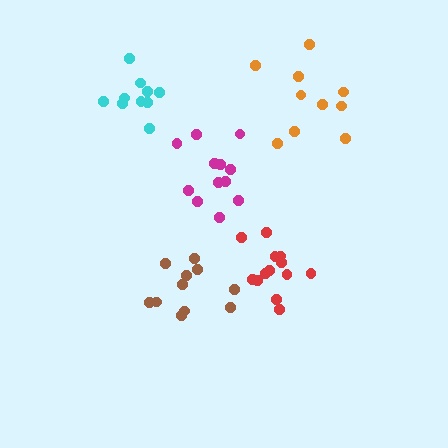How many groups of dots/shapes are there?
There are 5 groups.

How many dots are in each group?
Group 1: 10 dots, Group 2: 11 dots, Group 3: 13 dots, Group 4: 12 dots, Group 5: 10 dots (56 total).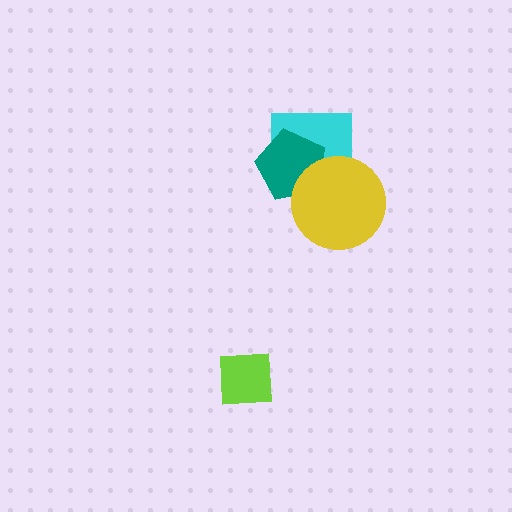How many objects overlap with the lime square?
0 objects overlap with the lime square.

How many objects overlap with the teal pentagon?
2 objects overlap with the teal pentagon.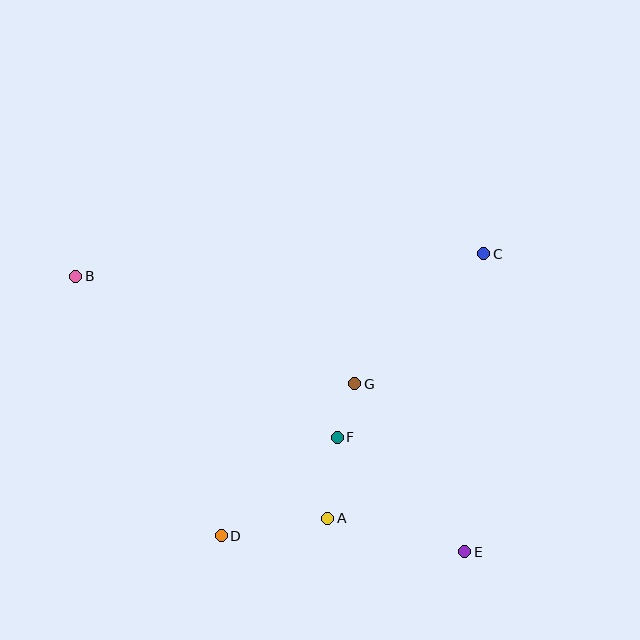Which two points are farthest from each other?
Points B and E are farthest from each other.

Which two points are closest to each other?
Points F and G are closest to each other.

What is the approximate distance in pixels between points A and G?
The distance between A and G is approximately 137 pixels.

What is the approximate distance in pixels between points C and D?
The distance between C and D is approximately 385 pixels.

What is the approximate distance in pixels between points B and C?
The distance between B and C is approximately 409 pixels.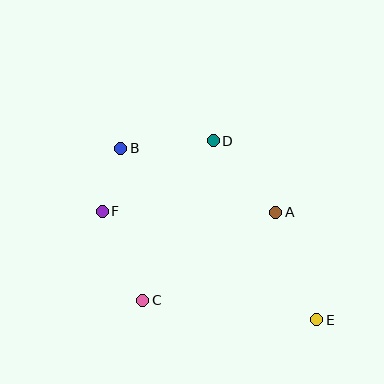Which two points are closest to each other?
Points B and F are closest to each other.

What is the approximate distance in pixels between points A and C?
The distance between A and C is approximately 159 pixels.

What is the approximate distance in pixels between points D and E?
The distance between D and E is approximately 207 pixels.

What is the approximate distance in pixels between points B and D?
The distance between B and D is approximately 93 pixels.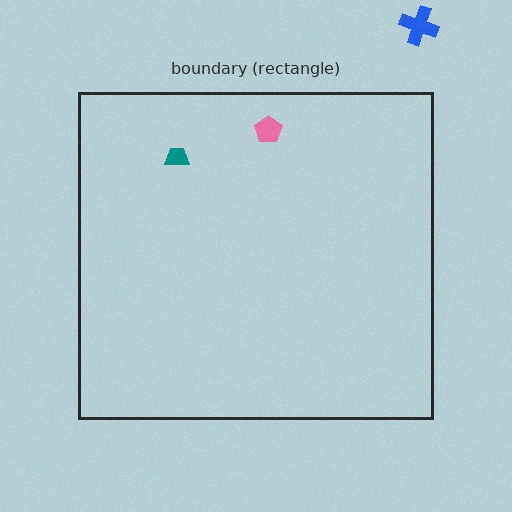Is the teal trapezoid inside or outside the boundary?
Inside.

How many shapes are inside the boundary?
2 inside, 1 outside.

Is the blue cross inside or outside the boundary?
Outside.